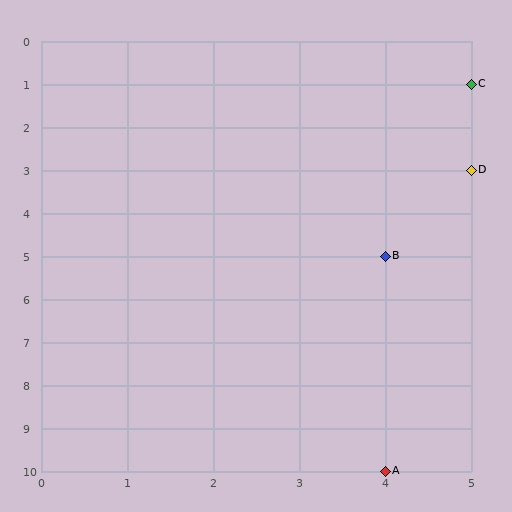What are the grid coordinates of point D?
Point D is at grid coordinates (5, 3).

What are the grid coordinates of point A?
Point A is at grid coordinates (4, 10).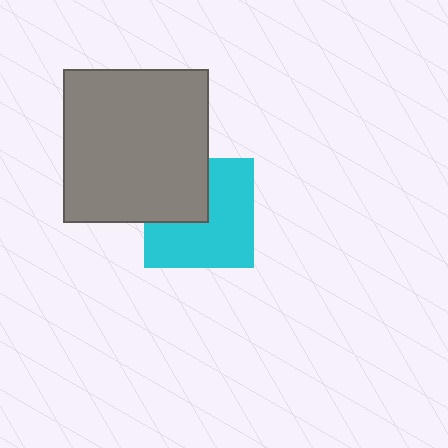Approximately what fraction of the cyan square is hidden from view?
Roughly 36% of the cyan square is hidden behind the gray rectangle.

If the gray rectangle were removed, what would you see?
You would see the complete cyan square.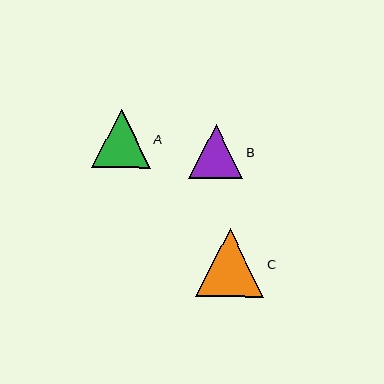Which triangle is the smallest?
Triangle B is the smallest with a size of approximately 54 pixels.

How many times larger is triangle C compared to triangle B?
Triangle C is approximately 1.3 times the size of triangle B.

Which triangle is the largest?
Triangle C is the largest with a size of approximately 69 pixels.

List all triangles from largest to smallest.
From largest to smallest: C, A, B.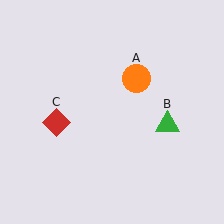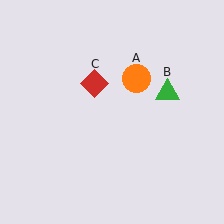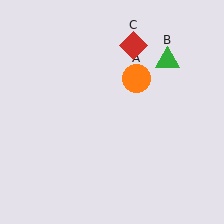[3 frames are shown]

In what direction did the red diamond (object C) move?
The red diamond (object C) moved up and to the right.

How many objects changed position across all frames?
2 objects changed position: green triangle (object B), red diamond (object C).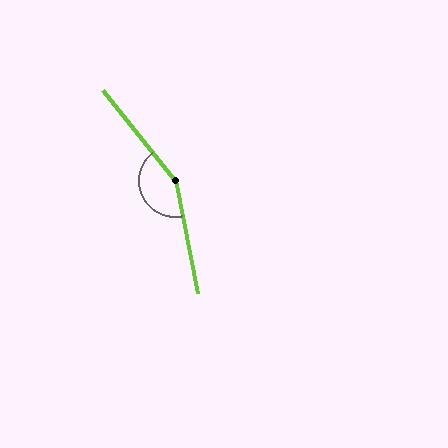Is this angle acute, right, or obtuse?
It is obtuse.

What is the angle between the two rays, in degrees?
Approximately 153 degrees.